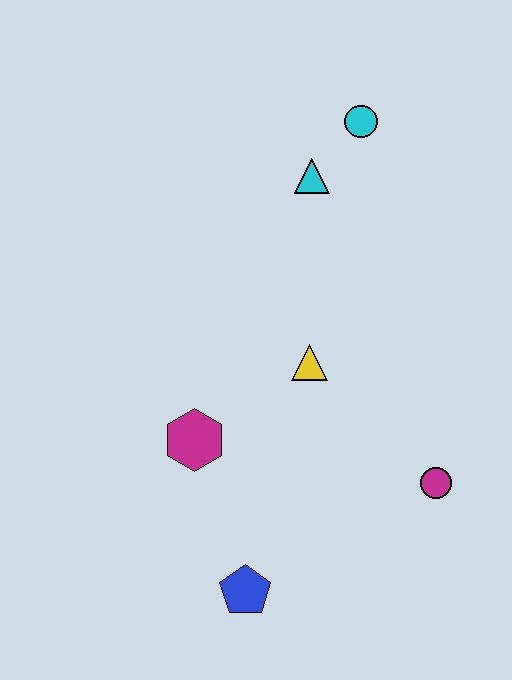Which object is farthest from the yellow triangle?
The cyan circle is farthest from the yellow triangle.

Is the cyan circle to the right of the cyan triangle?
Yes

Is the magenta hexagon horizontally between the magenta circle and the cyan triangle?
No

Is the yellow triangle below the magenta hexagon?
No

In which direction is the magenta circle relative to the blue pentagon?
The magenta circle is to the right of the blue pentagon.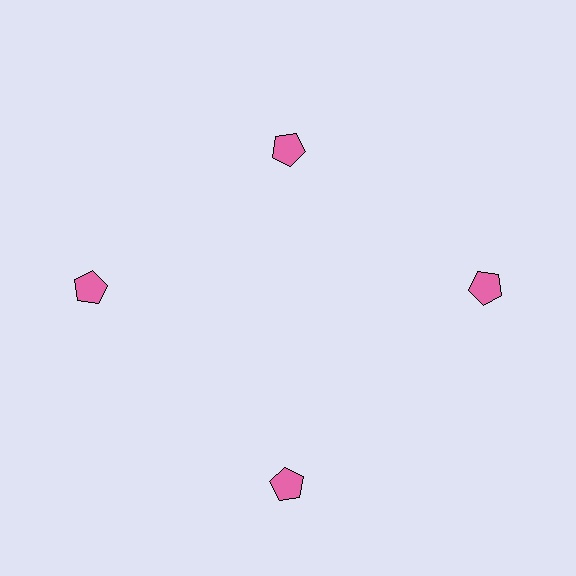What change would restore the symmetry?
The symmetry would be restored by moving it outward, back onto the ring so that all 4 pentagons sit at equal angles and equal distance from the center.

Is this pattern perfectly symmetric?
No. The 4 pink pentagons are arranged in a ring, but one element near the 12 o'clock position is pulled inward toward the center, breaking the 4-fold rotational symmetry.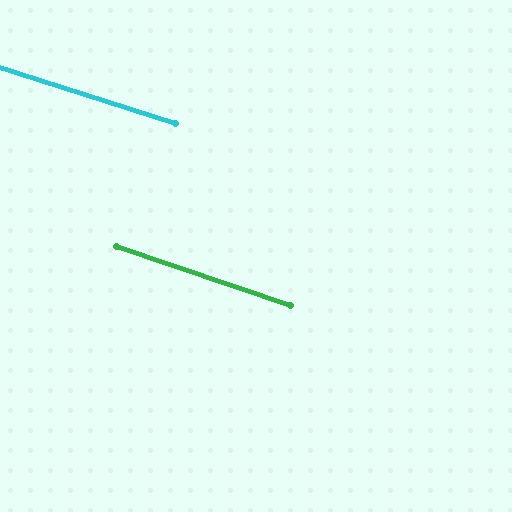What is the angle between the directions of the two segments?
Approximately 1 degree.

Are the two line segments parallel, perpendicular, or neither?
Parallel — their directions differ by only 1.4°.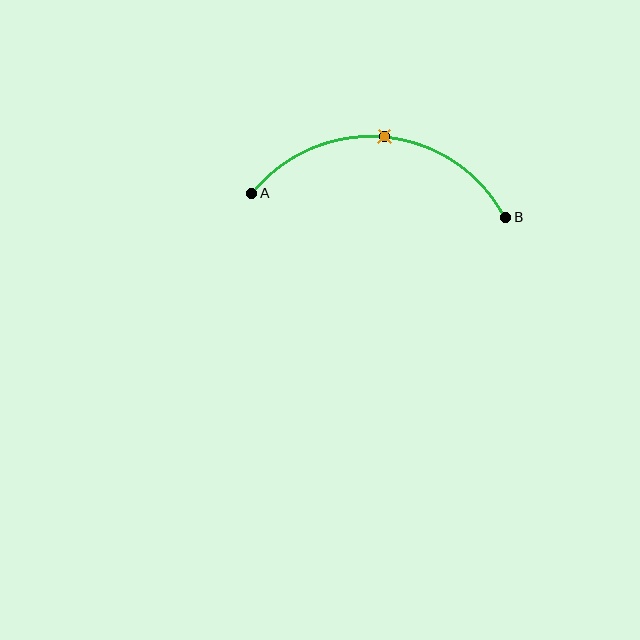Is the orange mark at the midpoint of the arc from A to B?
Yes. The orange mark lies on the arc at equal arc-length from both A and B — it is the arc midpoint.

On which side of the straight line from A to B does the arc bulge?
The arc bulges above the straight line connecting A and B.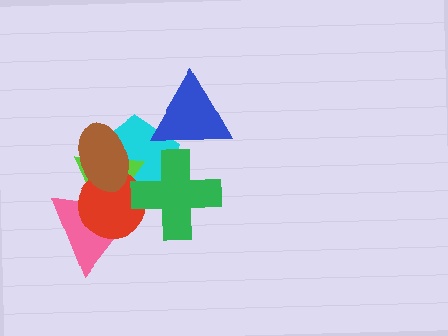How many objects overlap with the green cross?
4 objects overlap with the green cross.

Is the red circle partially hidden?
Yes, it is partially covered by another shape.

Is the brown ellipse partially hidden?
No, no other shape covers it.